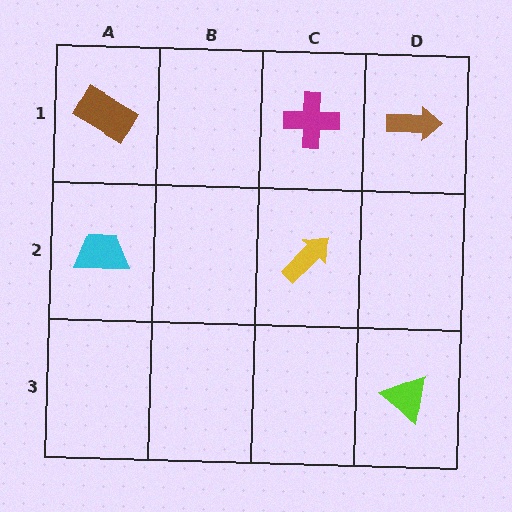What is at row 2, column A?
A cyan trapezoid.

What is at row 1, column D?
A brown arrow.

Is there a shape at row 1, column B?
No, that cell is empty.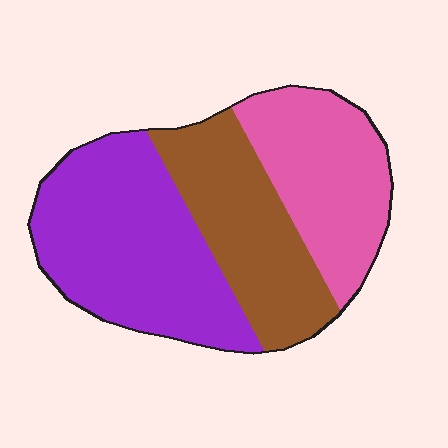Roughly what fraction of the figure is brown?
Brown covers roughly 30% of the figure.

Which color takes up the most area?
Purple, at roughly 40%.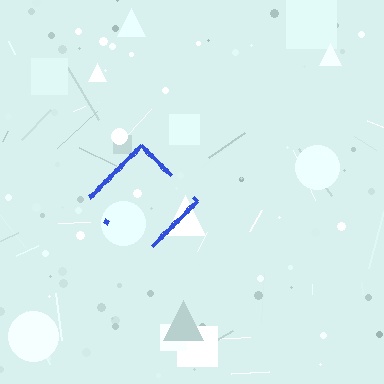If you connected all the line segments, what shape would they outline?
They would outline a diamond.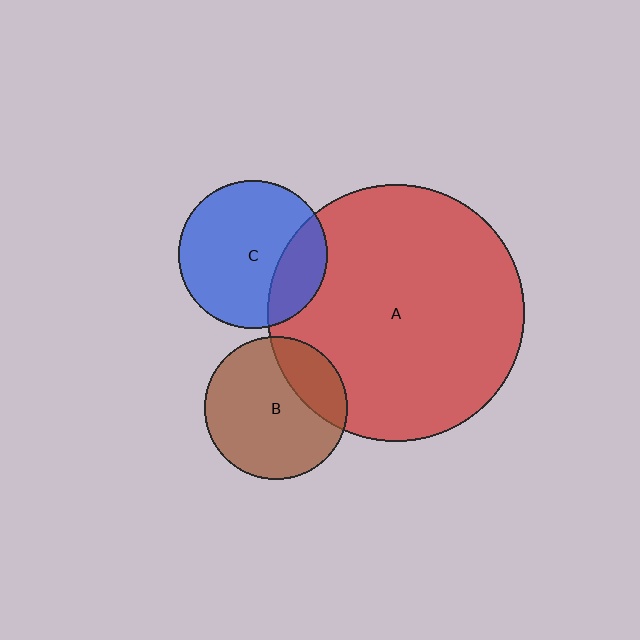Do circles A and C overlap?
Yes.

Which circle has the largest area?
Circle A (red).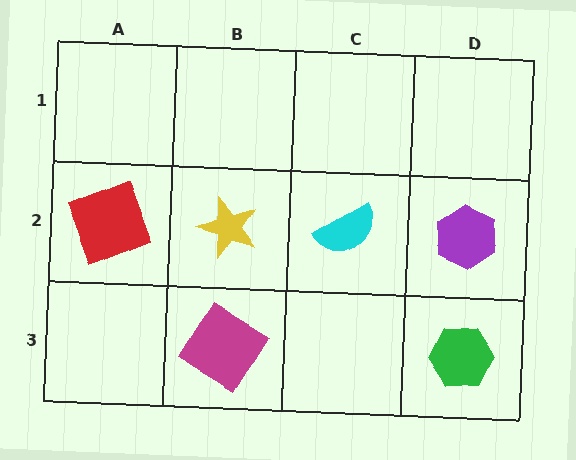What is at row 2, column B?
A yellow star.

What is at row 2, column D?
A purple hexagon.